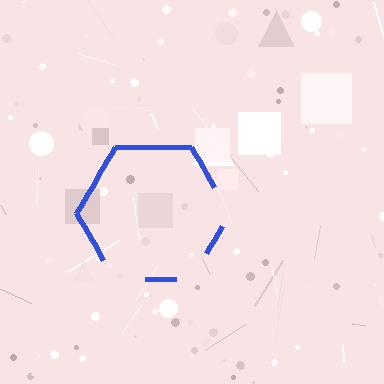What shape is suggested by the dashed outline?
The dashed outline suggests a hexagon.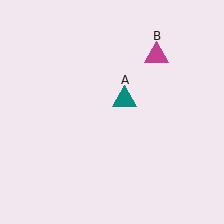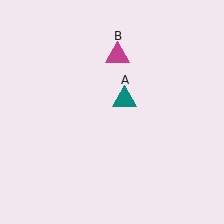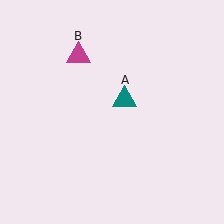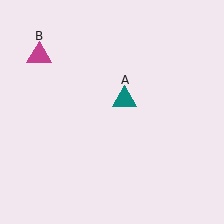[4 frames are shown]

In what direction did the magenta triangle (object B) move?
The magenta triangle (object B) moved left.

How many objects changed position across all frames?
1 object changed position: magenta triangle (object B).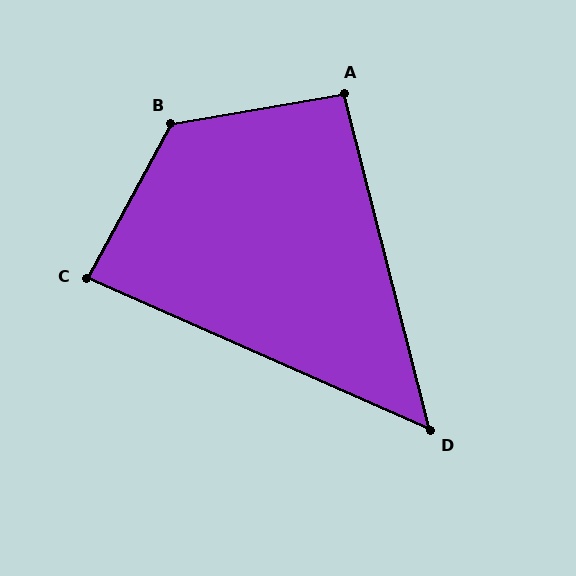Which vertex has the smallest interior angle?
D, at approximately 52 degrees.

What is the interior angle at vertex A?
Approximately 95 degrees (approximately right).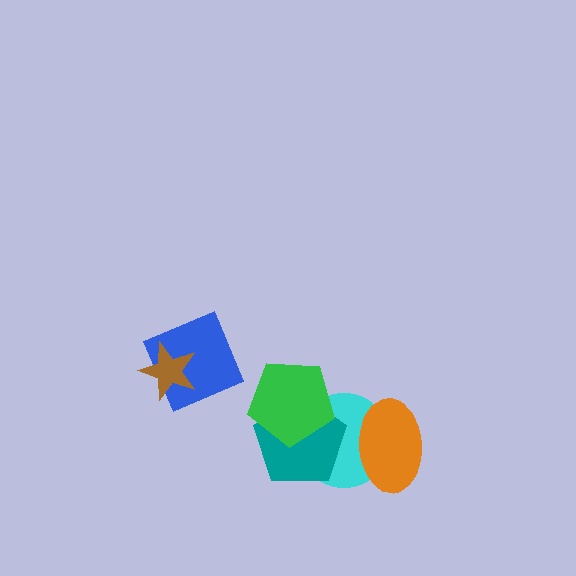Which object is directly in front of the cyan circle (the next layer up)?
The teal pentagon is directly in front of the cyan circle.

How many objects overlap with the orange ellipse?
1 object overlaps with the orange ellipse.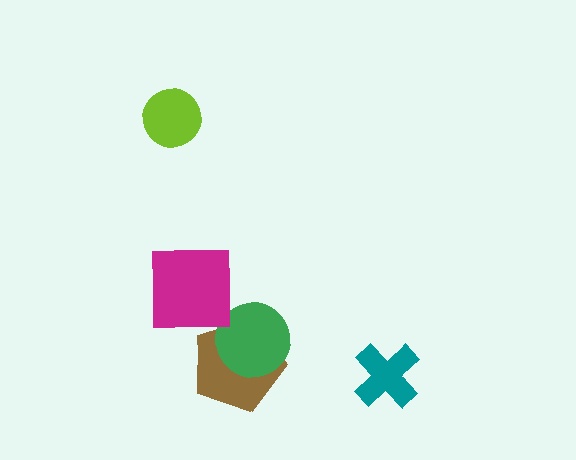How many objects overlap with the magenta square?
0 objects overlap with the magenta square.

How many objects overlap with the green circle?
1 object overlaps with the green circle.